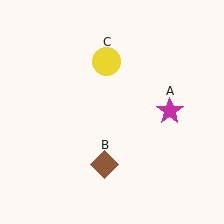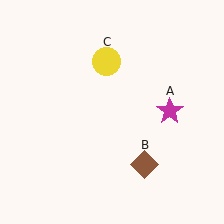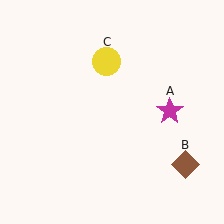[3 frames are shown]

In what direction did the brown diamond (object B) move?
The brown diamond (object B) moved right.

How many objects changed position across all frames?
1 object changed position: brown diamond (object B).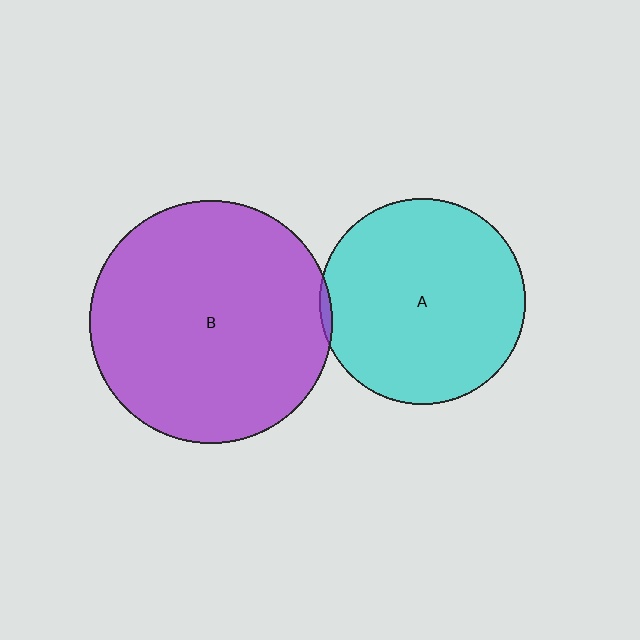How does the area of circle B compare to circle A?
Approximately 1.4 times.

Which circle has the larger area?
Circle B (purple).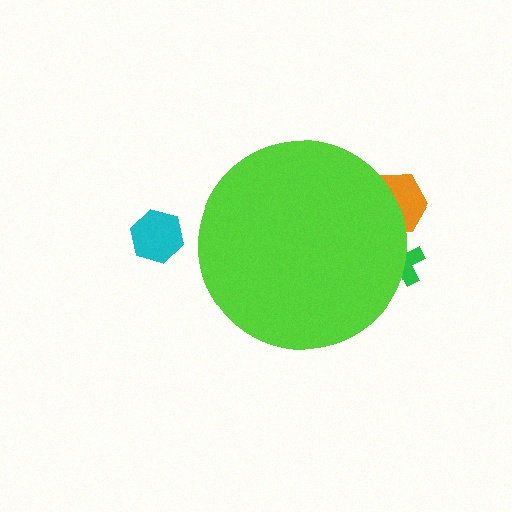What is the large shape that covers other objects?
A lime circle.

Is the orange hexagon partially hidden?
Yes, the orange hexagon is partially hidden behind the lime circle.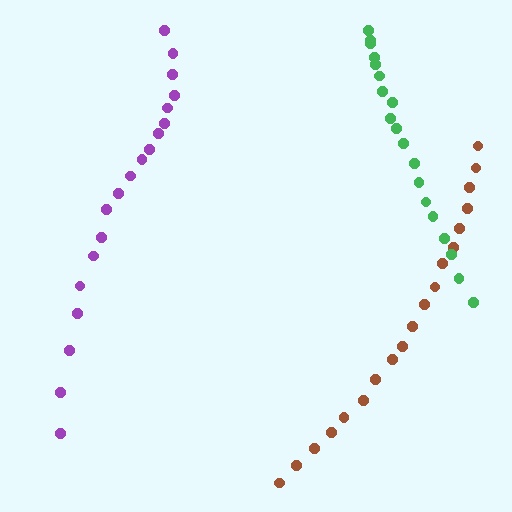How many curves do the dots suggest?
There are 3 distinct paths.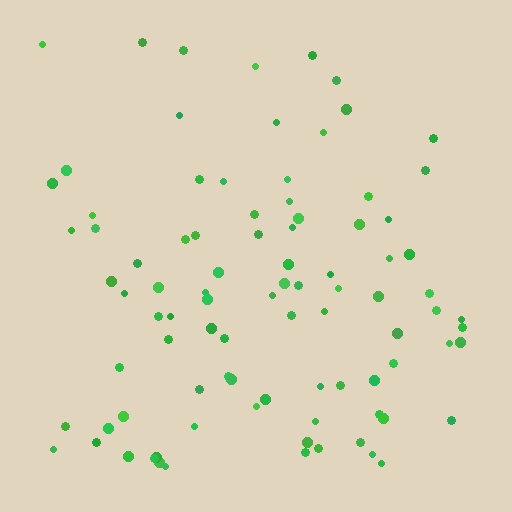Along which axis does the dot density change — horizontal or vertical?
Vertical.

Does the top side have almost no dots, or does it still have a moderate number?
Still a moderate number, just noticeably fewer than the bottom.